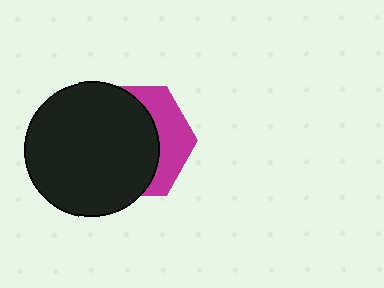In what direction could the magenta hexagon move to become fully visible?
The magenta hexagon could move right. That would shift it out from behind the black circle entirely.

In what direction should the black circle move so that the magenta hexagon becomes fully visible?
The black circle should move left. That is the shortest direction to clear the overlap and leave the magenta hexagon fully visible.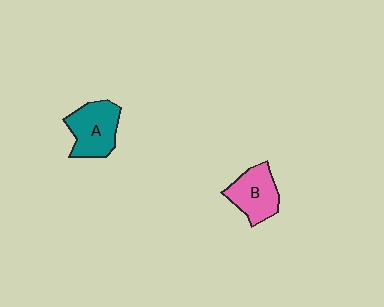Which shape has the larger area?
Shape A (teal).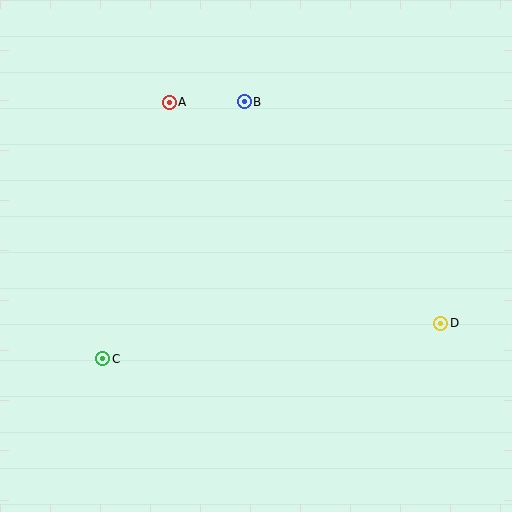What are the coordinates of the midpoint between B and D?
The midpoint between B and D is at (342, 213).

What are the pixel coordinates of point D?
Point D is at (441, 323).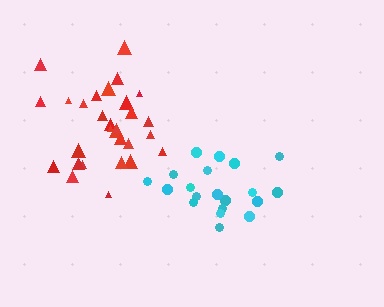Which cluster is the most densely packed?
Red.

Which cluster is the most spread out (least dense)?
Cyan.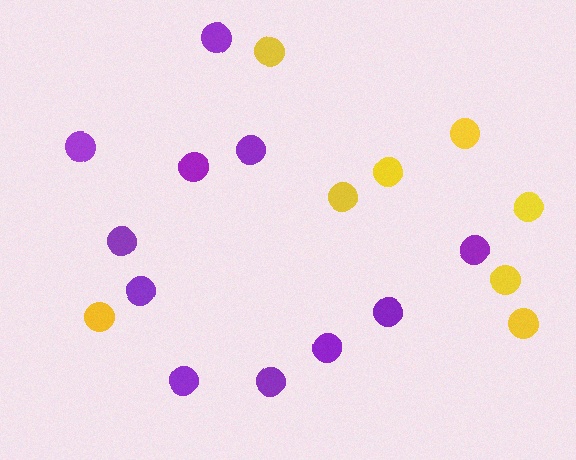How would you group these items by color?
There are 2 groups: one group of yellow circles (8) and one group of purple circles (11).